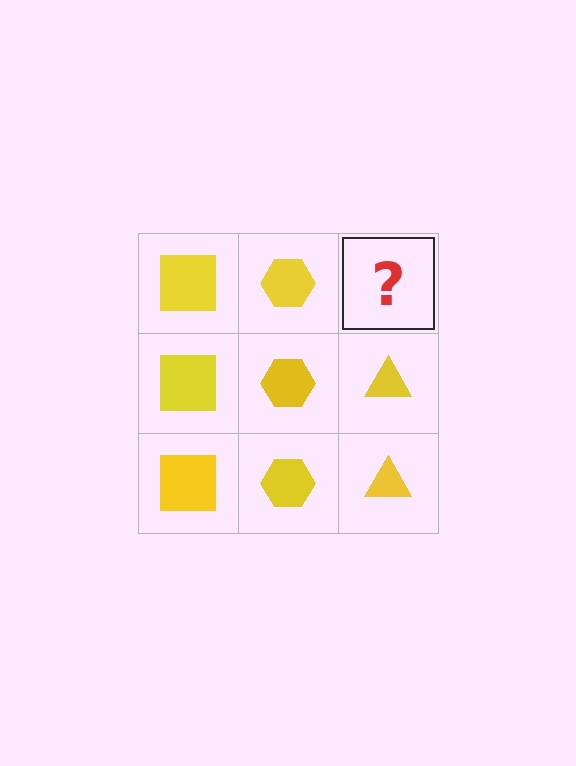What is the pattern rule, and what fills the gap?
The rule is that each column has a consistent shape. The gap should be filled with a yellow triangle.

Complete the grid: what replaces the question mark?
The question mark should be replaced with a yellow triangle.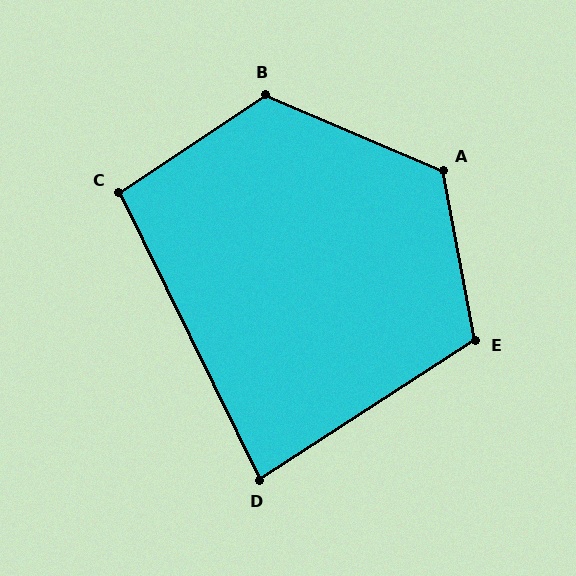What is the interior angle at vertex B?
Approximately 123 degrees (obtuse).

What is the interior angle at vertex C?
Approximately 98 degrees (obtuse).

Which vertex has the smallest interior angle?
D, at approximately 83 degrees.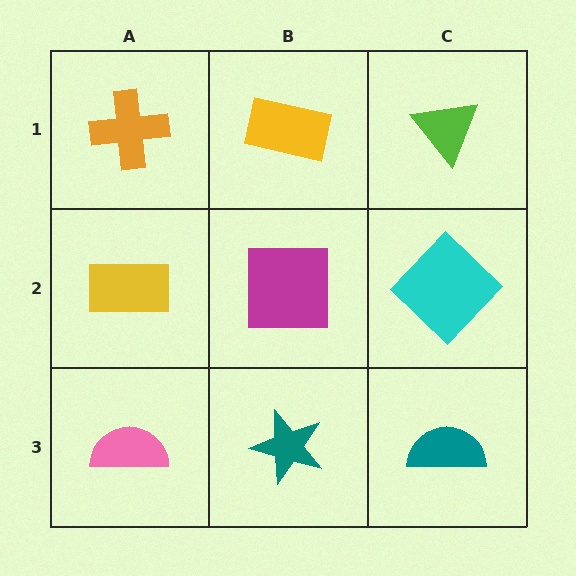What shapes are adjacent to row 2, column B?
A yellow rectangle (row 1, column B), a teal star (row 3, column B), a yellow rectangle (row 2, column A), a cyan diamond (row 2, column C).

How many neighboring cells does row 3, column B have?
3.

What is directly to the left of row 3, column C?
A teal star.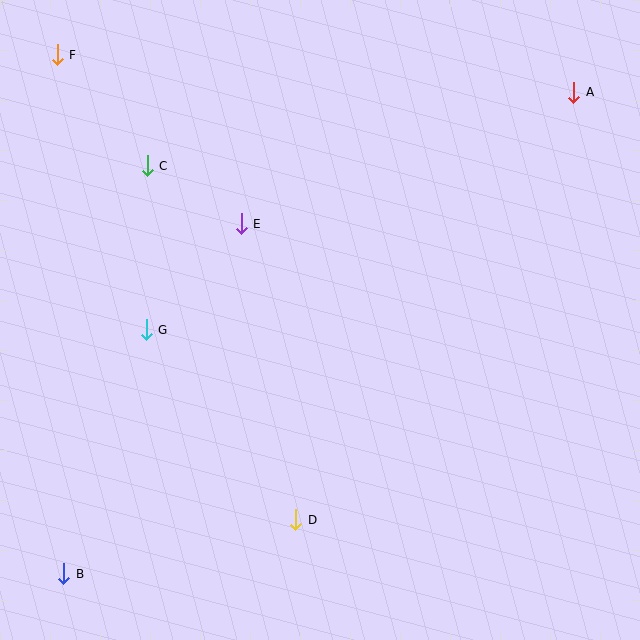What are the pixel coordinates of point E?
Point E is at (241, 224).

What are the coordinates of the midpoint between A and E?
The midpoint between A and E is at (407, 158).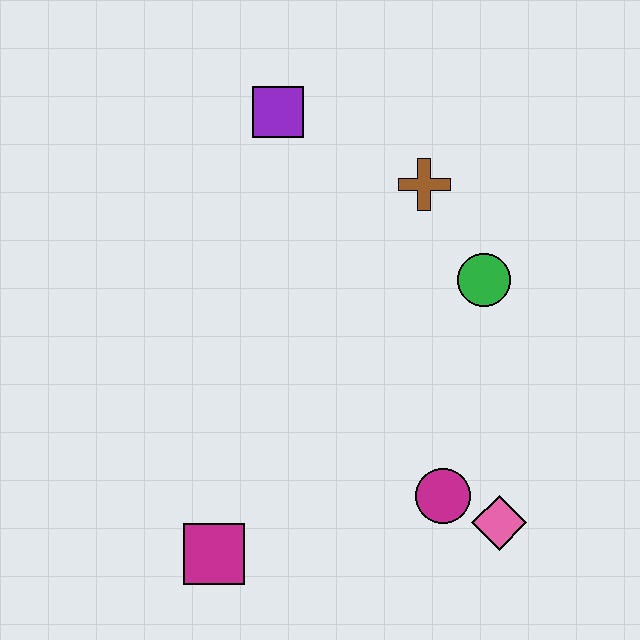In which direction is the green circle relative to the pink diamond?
The green circle is above the pink diamond.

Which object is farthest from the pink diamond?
The purple square is farthest from the pink diamond.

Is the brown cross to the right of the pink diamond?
No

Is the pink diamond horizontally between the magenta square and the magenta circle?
No